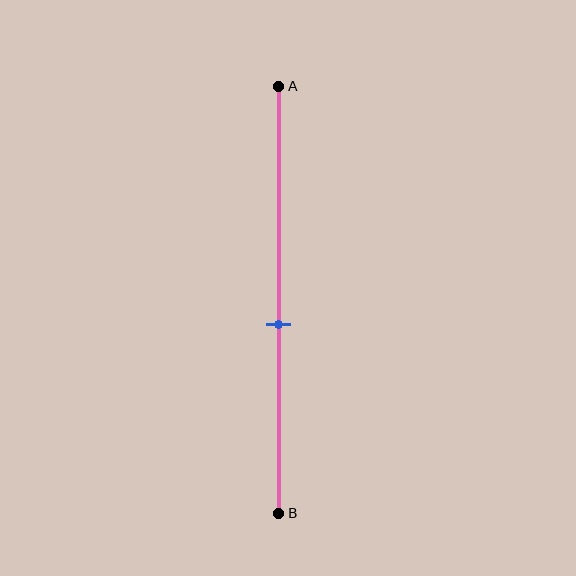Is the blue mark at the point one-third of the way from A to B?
No, the mark is at about 55% from A, not at the 33% one-third point.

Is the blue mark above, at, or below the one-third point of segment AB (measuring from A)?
The blue mark is below the one-third point of segment AB.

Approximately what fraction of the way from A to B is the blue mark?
The blue mark is approximately 55% of the way from A to B.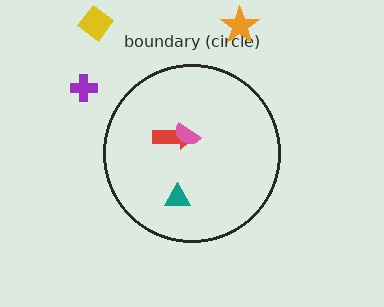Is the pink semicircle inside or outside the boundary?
Inside.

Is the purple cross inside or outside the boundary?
Outside.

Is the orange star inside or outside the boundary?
Outside.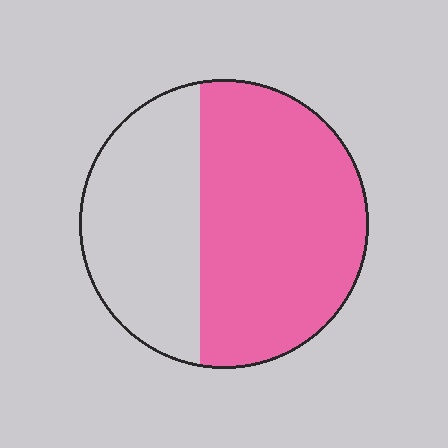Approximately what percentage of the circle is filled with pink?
Approximately 60%.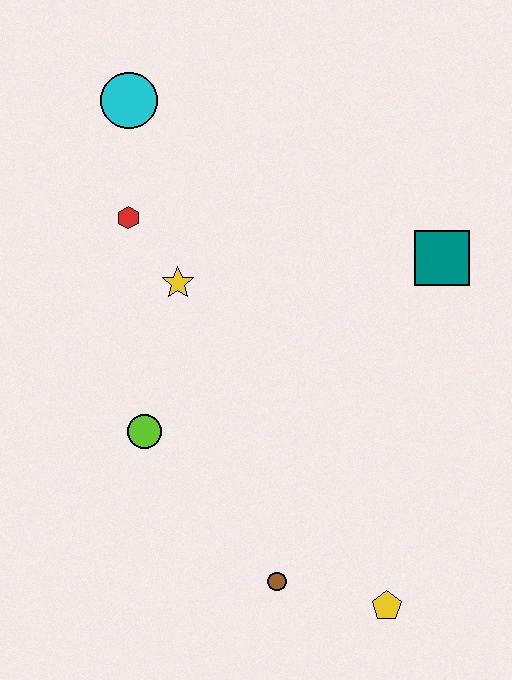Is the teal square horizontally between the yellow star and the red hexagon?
No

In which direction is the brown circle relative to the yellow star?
The brown circle is below the yellow star.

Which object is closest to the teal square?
The yellow star is closest to the teal square.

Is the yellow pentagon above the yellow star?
No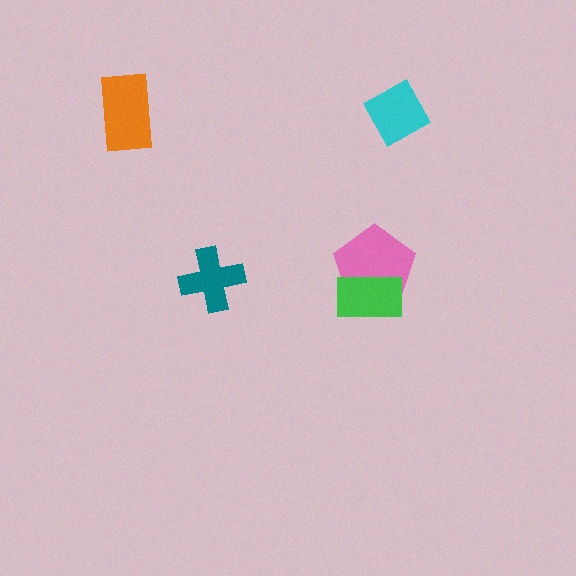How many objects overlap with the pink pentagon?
1 object overlaps with the pink pentagon.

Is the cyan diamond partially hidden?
No, no other shape covers it.